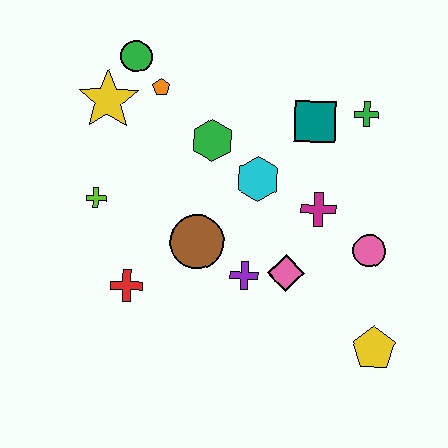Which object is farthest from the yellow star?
The yellow pentagon is farthest from the yellow star.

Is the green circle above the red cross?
Yes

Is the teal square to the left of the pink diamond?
No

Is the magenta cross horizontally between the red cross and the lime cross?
No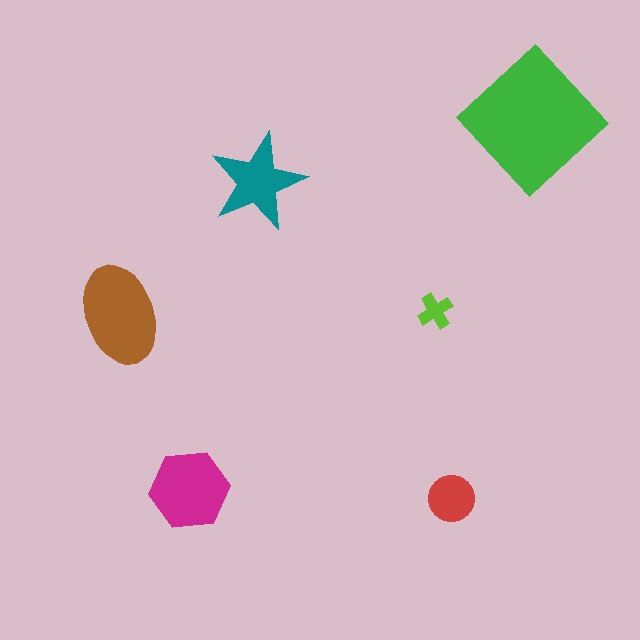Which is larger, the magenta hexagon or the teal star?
The magenta hexagon.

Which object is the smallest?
The lime cross.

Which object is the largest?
The green diamond.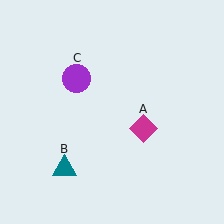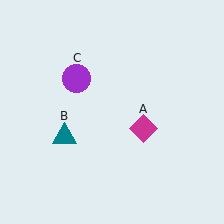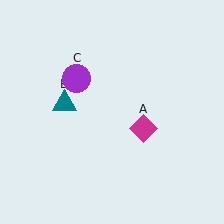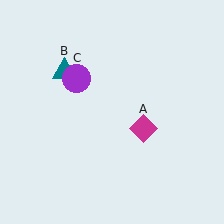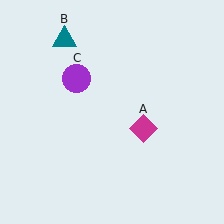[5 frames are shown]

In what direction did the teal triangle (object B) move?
The teal triangle (object B) moved up.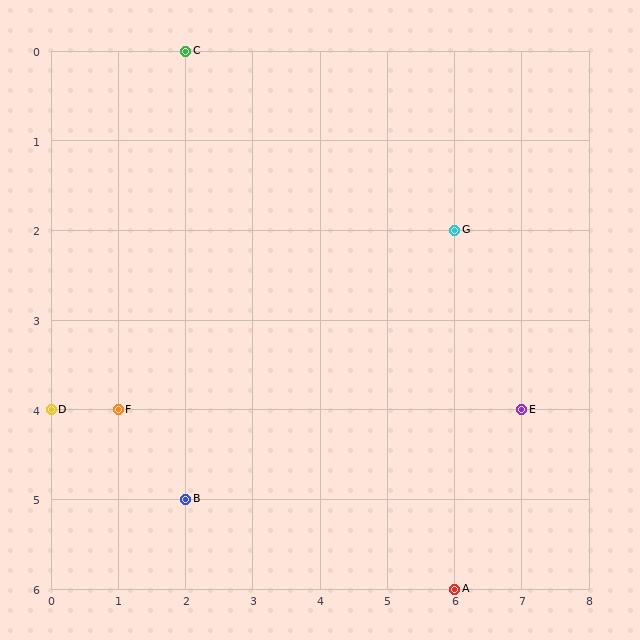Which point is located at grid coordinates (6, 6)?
Point A is at (6, 6).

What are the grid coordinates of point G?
Point G is at grid coordinates (6, 2).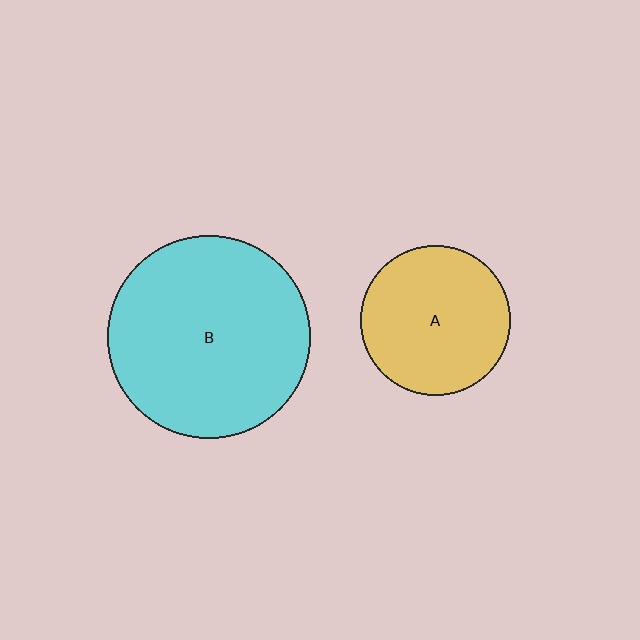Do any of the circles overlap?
No, none of the circles overlap.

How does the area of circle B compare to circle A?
Approximately 1.8 times.